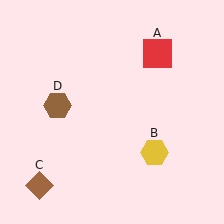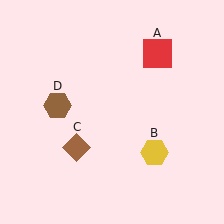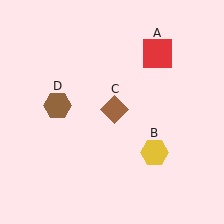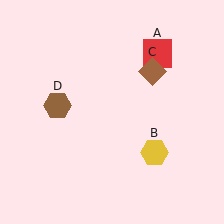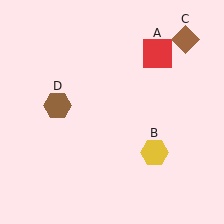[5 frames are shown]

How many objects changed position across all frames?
1 object changed position: brown diamond (object C).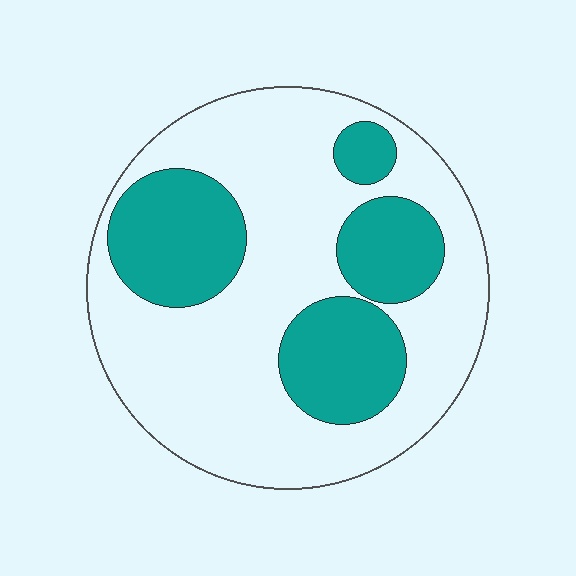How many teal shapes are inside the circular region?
4.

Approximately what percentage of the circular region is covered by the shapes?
Approximately 30%.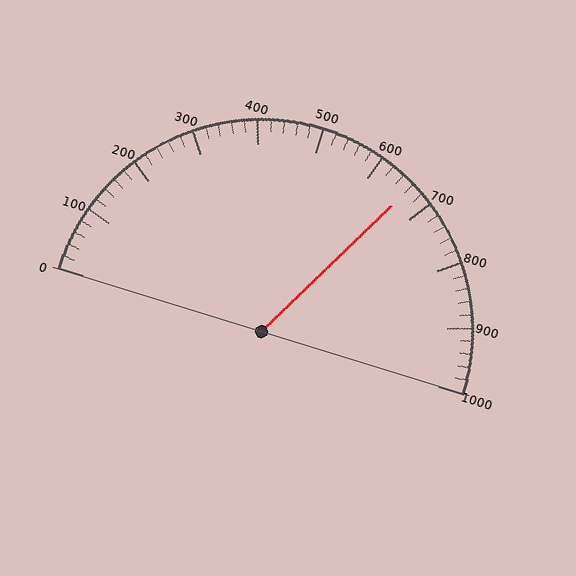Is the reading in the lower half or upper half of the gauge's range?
The reading is in the upper half of the range (0 to 1000).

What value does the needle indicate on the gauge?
The needle indicates approximately 660.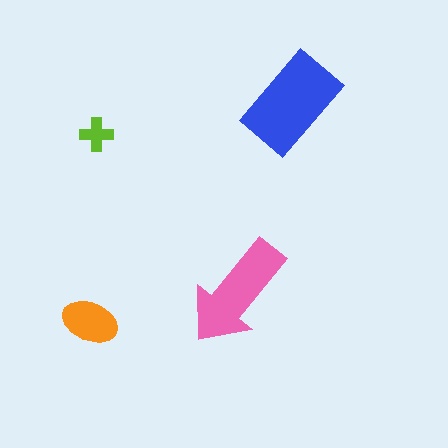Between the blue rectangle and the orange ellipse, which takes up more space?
The blue rectangle.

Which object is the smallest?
The lime cross.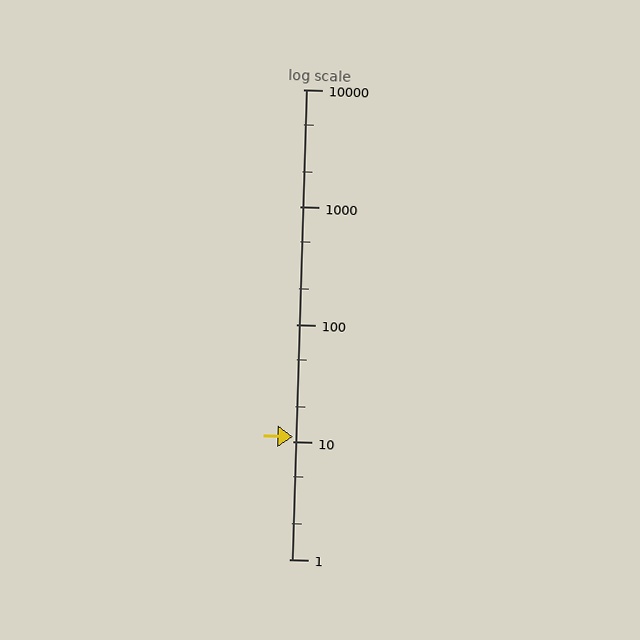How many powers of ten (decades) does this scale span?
The scale spans 4 decades, from 1 to 10000.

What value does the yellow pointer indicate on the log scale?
The pointer indicates approximately 11.